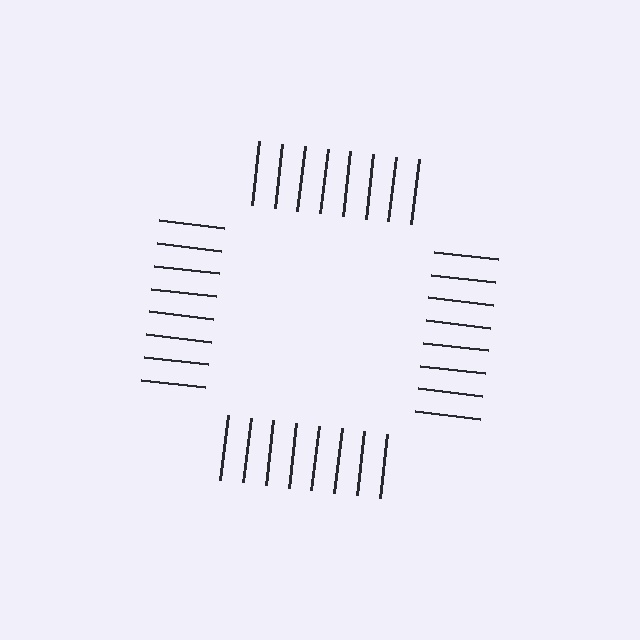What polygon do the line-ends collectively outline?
An illusory square — the line segments terminate on its edges but no continuous stroke is drawn.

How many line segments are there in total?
32 — 8 along each of the 4 edges.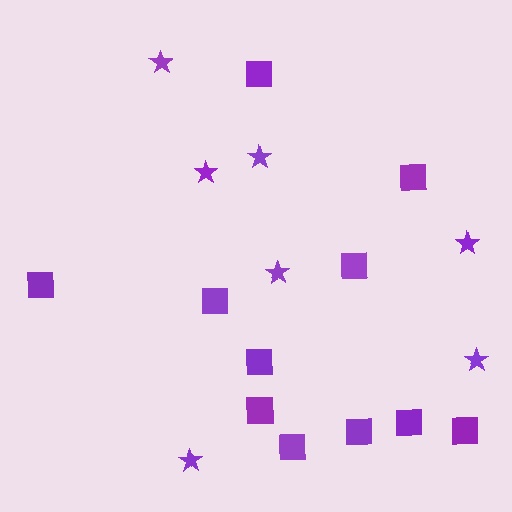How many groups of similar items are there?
There are 2 groups: one group of stars (7) and one group of squares (11).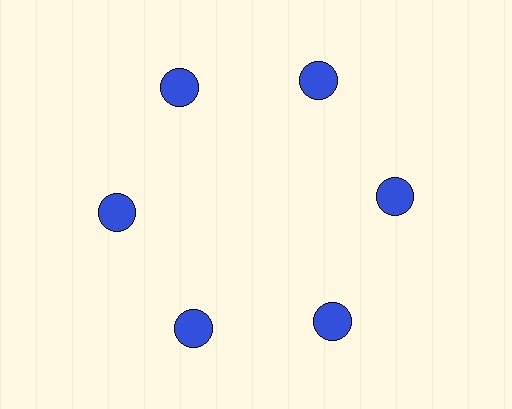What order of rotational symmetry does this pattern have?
This pattern has 6-fold rotational symmetry.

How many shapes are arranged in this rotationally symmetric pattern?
There are 6 shapes, arranged in 6 groups of 1.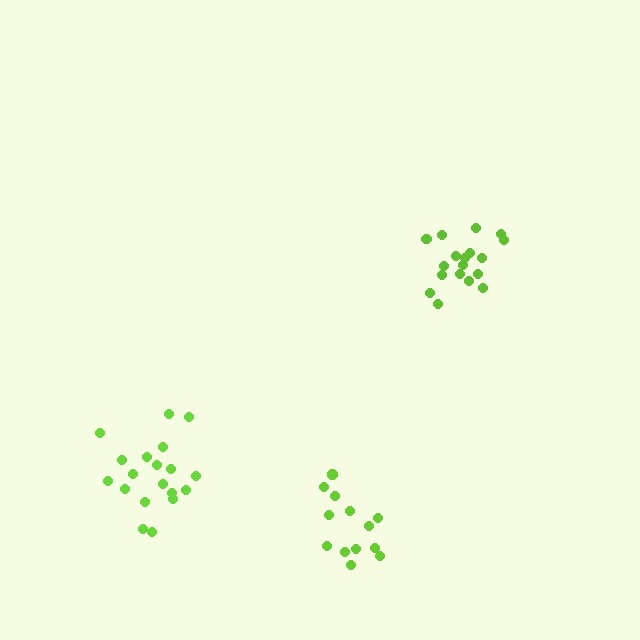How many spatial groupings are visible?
There are 3 spatial groupings.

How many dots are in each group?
Group 1: 14 dots, Group 2: 18 dots, Group 3: 19 dots (51 total).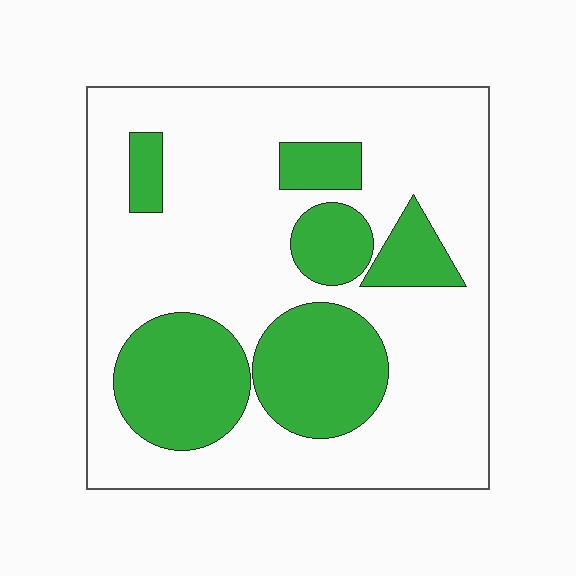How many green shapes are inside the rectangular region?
6.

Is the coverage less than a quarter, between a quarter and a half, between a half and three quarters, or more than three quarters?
Between a quarter and a half.